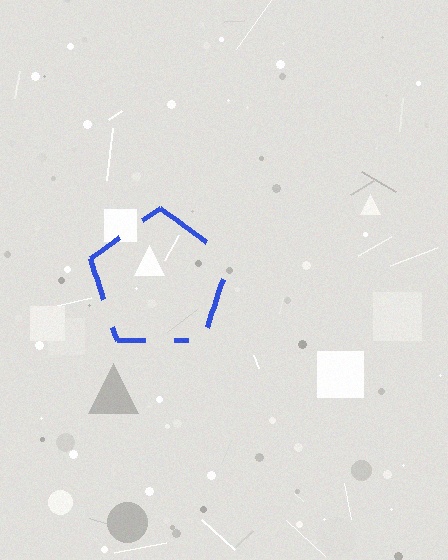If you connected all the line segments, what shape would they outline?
They would outline a pentagon.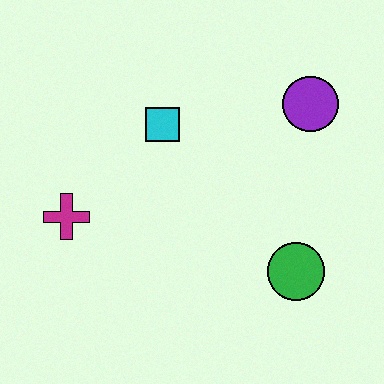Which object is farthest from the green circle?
The magenta cross is farthest from the green circle.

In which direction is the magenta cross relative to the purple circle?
The magenta cross is to the left of the purple circle.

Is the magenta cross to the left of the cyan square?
Yes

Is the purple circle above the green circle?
Yes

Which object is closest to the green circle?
The purple circle is closest to the green circle.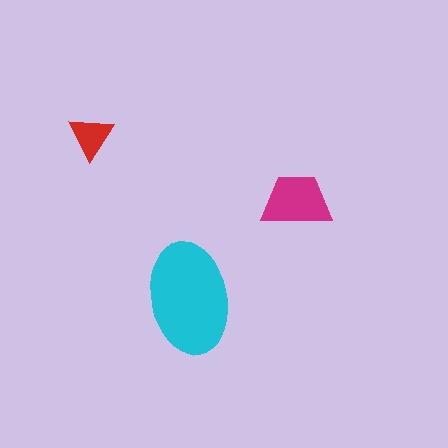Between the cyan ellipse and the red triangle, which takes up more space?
The cyan ellipse.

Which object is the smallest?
The red triangle.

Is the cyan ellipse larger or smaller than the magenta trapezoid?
Larger.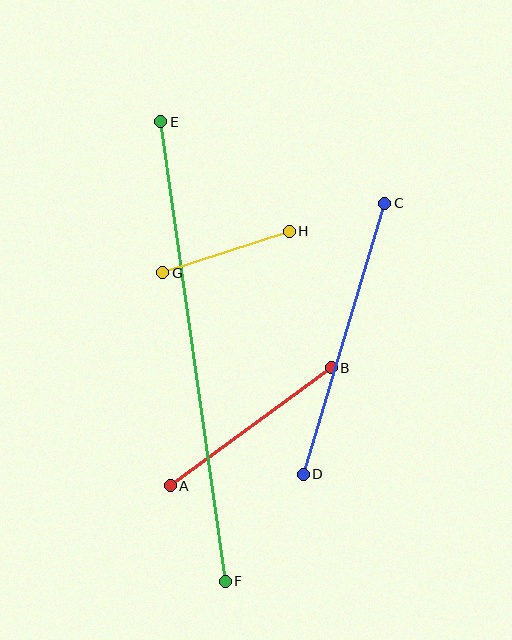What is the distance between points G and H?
The distance is approximately 133 pixels.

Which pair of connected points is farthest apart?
Points E and F are farthest apart.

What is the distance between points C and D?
The distance is approximately 283 pixels.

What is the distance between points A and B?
The distance is approximately 199 pixels.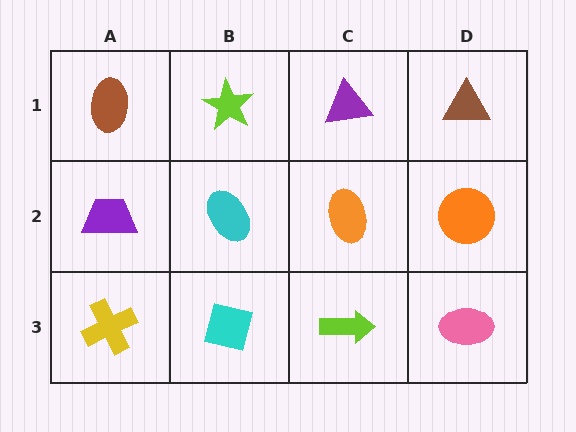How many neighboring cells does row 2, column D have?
3.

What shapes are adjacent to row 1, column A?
A purple trapezoid (row 2, column A), a lime star (row 1, column B).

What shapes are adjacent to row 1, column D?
An orange circle (row 2, column D), a purple triangle (row 1, column C).